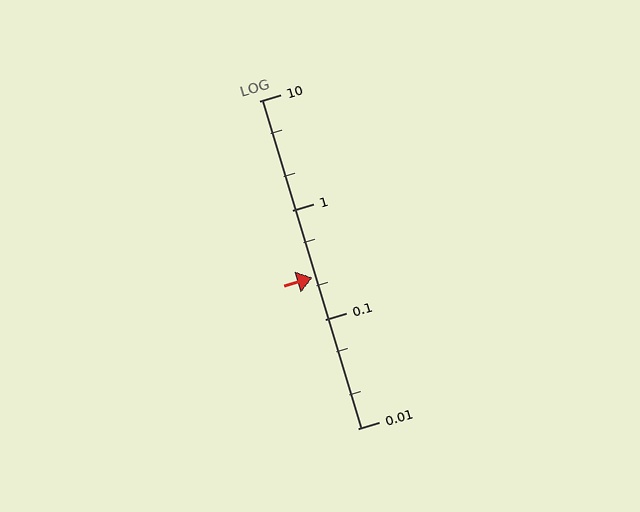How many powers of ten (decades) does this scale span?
The scale spans 3 decades, from 0.01 to 10.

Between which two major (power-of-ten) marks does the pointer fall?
The pointer is between 0.1 and 1.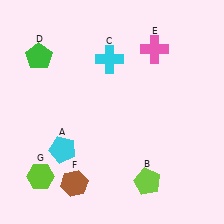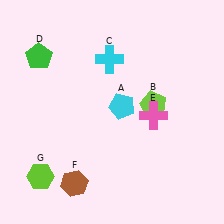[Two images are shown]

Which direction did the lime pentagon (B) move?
The lime pentagon (B) moved up.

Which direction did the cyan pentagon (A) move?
The cyan pentagon (A) moved right.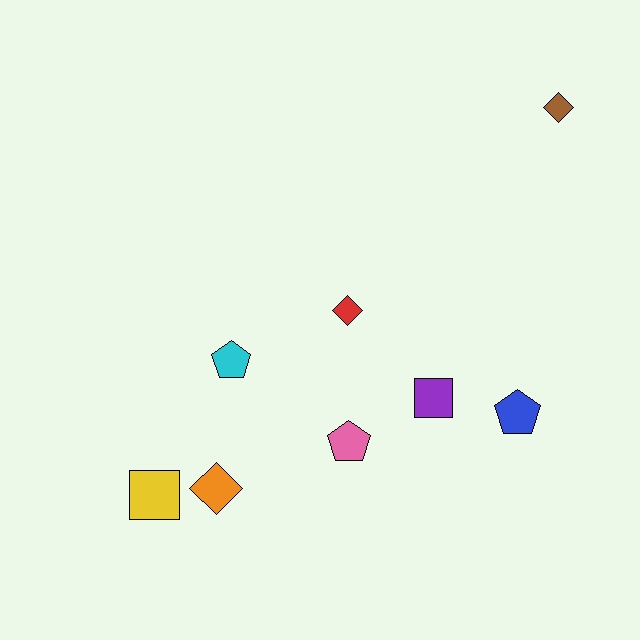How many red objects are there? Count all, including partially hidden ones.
There is 1 red object.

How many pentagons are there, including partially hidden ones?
There are 3 pentagons.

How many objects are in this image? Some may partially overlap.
There are 8 objects.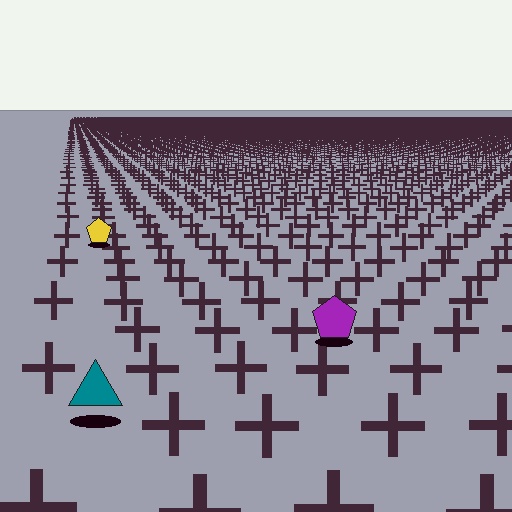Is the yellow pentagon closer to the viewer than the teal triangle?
No. The teal triangle is closer — you can tell from the texture gradient: the ground texture is coarser near it.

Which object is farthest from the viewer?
The yellow pentagon is farthest from the viewer. It appears smaller and the ground texture around it is denser.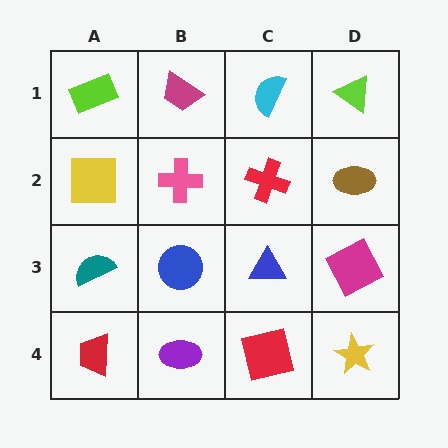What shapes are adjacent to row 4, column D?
A magenta square (row 3, column D), a red square (row 4, column C).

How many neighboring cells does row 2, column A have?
3.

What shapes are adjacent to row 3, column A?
A yellow square (row 2, column A), a red trapezoid (row 4, column A), a blue circle (row 3, column B).